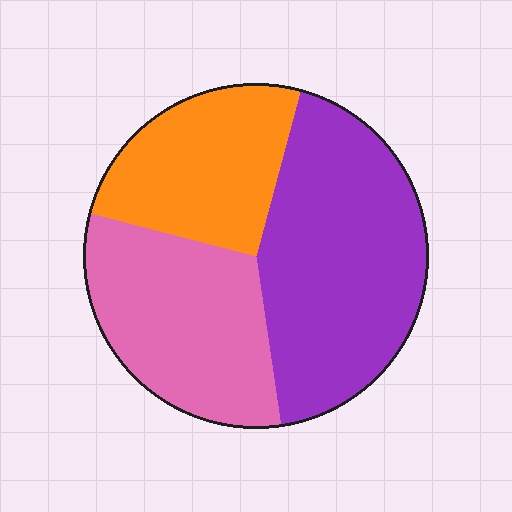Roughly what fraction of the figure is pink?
Pink takes up about one third (1/3) of the figure.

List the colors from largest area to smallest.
From largest to smallest: purple, pink, orange.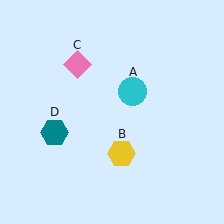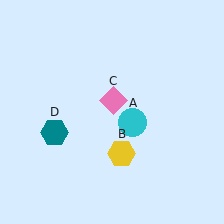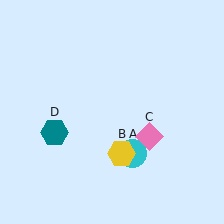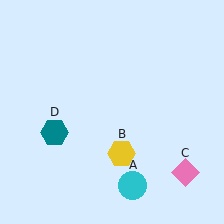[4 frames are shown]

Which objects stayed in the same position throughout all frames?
Yellow hexagon (object B) and teal hexagon (object D) remained stationary.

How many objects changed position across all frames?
2 objects changed position: cyan circle (object A), pink diamond (object C).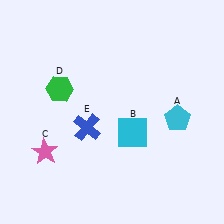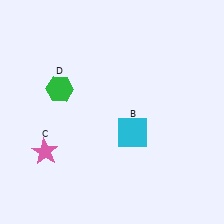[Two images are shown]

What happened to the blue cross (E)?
The blue cross (E) was removed in Image 2. It was in the bottom-left area of Image 1.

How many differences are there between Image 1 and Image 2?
There are 2 differences between the two images.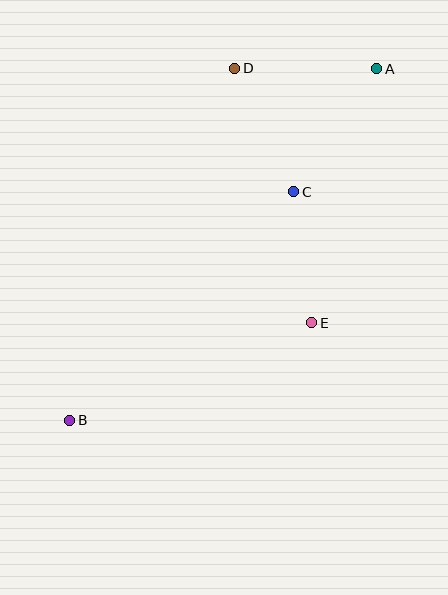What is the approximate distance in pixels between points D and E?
The distance between D and E is approximately 266 pixels.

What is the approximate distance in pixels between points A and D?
The distance between A and D is approximately 142 pixels.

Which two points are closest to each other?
Points C and E are closest to each other.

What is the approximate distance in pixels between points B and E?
The distance between B and E is approximately 261 pixels.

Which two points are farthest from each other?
Points A and B are farthest from each other.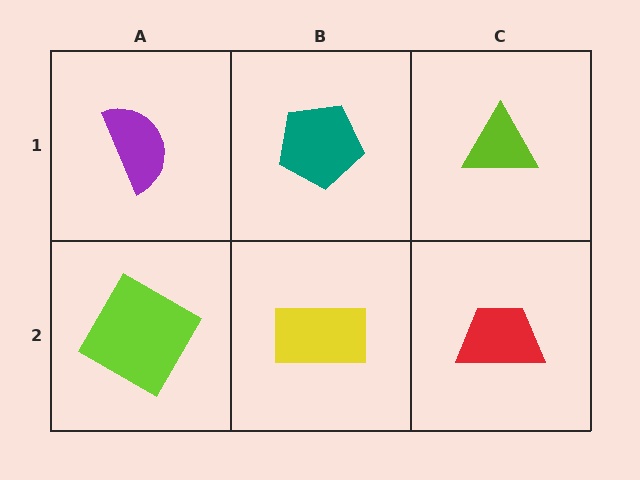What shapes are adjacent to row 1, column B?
A yellow rectangle (row 2, column B), a purple semicircle (row 1, column A), a lime triangle (row 1, column C).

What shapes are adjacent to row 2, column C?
A lime triangle (row 1, column C), a yellow rectangle (row 2, column B).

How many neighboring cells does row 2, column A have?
2.